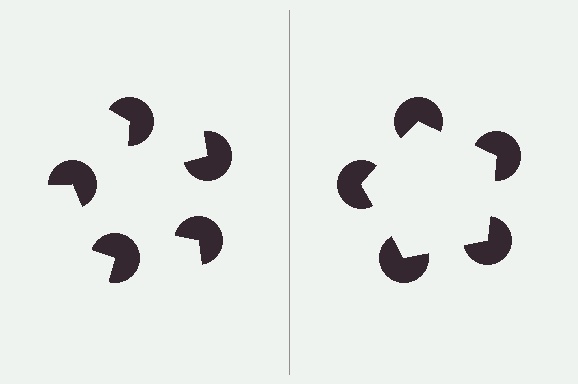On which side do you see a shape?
An illusory pentagon appears on the right side. On the left side the wedge cuts are rotated, so no coherent shape forms.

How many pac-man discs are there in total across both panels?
10 — 5 on each side.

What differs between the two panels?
The pac-man discs are positioned identically on both sides; only the wedge orientations differ. On the right they align to a pentagon; on the left they are misaligned.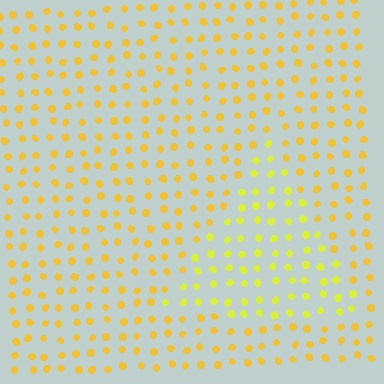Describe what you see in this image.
The image is filled with small yellow elements in a uniform arrangement. A triangle-shaped region is visible where the elements are tinted to a slightly different hue, forming a subtle color boundary.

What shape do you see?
I see a triangle.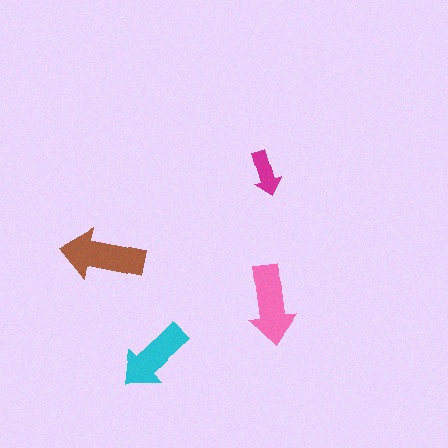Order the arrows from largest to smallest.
the brown one, the pink one, the cyan one, the magenta one.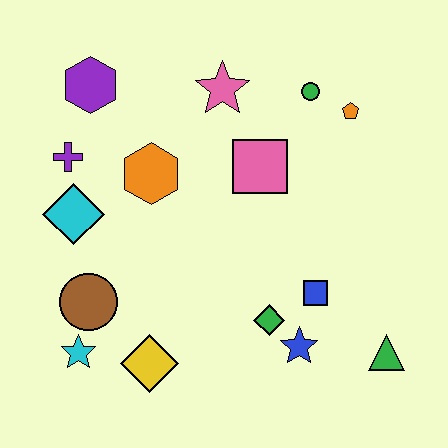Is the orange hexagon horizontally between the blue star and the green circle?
No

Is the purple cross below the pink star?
Yes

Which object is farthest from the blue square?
The purple hexagon is farthest from the blue square.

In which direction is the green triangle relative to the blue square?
The green triangle is to the right of the blue square.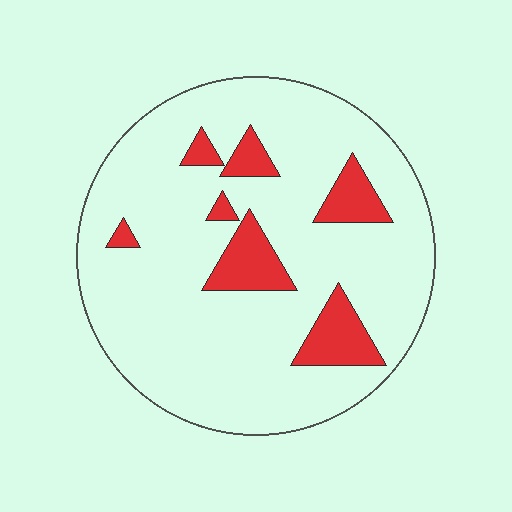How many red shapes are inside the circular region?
7.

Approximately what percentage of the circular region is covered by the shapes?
Approximately 15%.